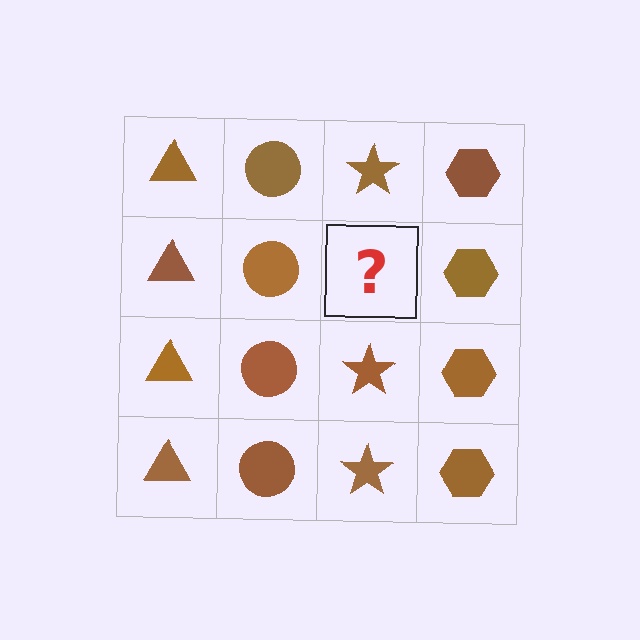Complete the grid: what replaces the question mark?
The question mark should be replaced with a brown star.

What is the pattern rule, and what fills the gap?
The rule is that each column has a consistent shape. The gap should be filled with a brown star.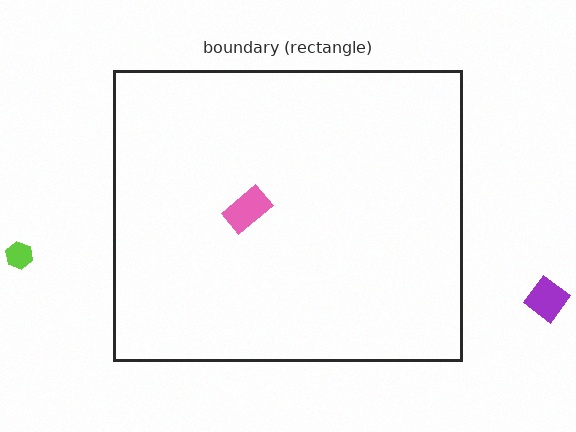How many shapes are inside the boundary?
1 inside, 2 outside.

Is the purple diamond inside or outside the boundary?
Outside.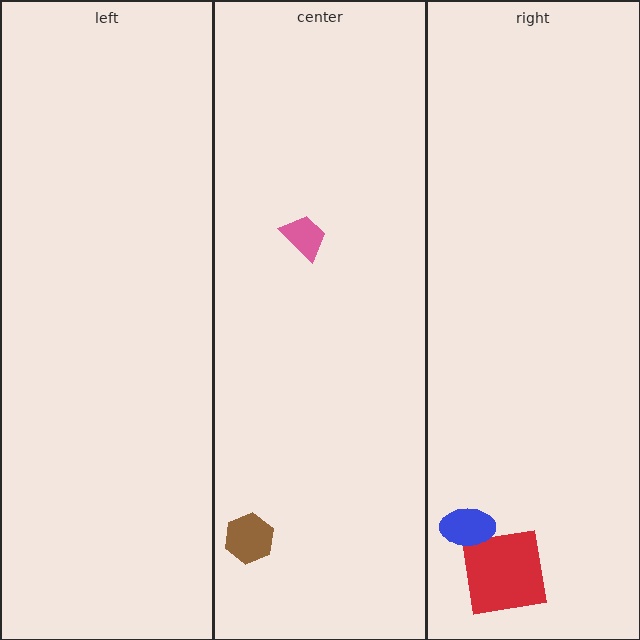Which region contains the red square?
The right region.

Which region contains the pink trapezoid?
The center region.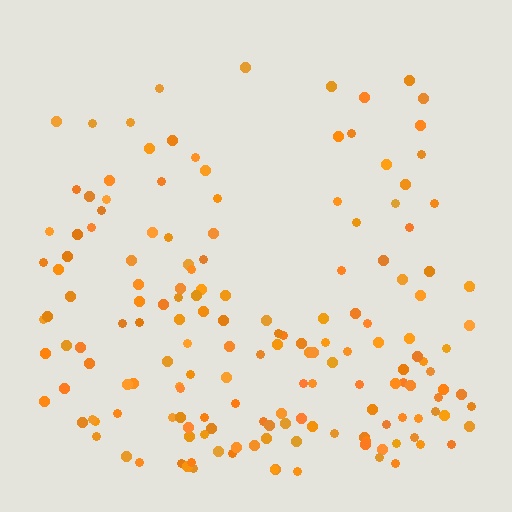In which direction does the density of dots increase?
From top to bottom, with the bottom side densest.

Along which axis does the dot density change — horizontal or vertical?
Vertical.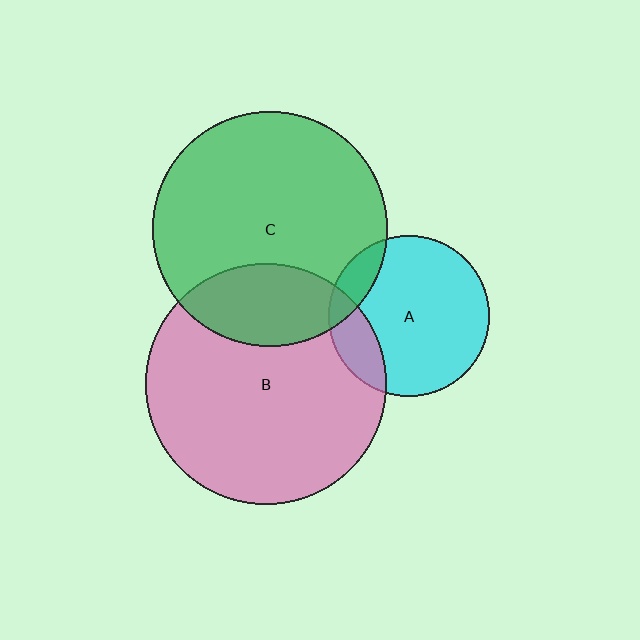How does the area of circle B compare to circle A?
Approximately 2.3 times.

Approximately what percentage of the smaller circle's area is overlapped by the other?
Approximately 10%.